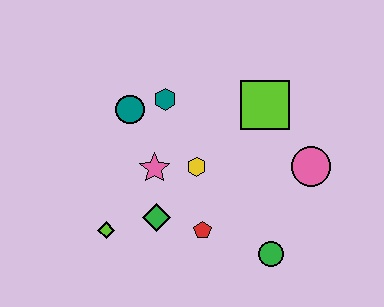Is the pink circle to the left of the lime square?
No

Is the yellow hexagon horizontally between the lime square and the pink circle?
No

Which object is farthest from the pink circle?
The lime diamond is farthest from the pink circle.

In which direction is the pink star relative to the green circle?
The pink star is to the left of the green circle.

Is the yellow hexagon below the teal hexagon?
Yes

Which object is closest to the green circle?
The red pentagon is closest to the green circle.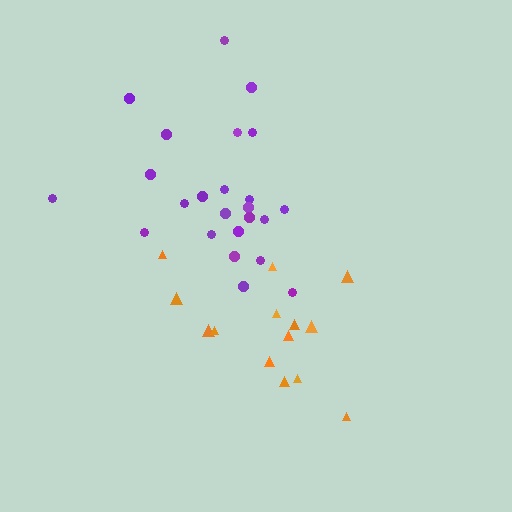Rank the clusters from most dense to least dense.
purple, orange.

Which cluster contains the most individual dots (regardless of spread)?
Purple (24).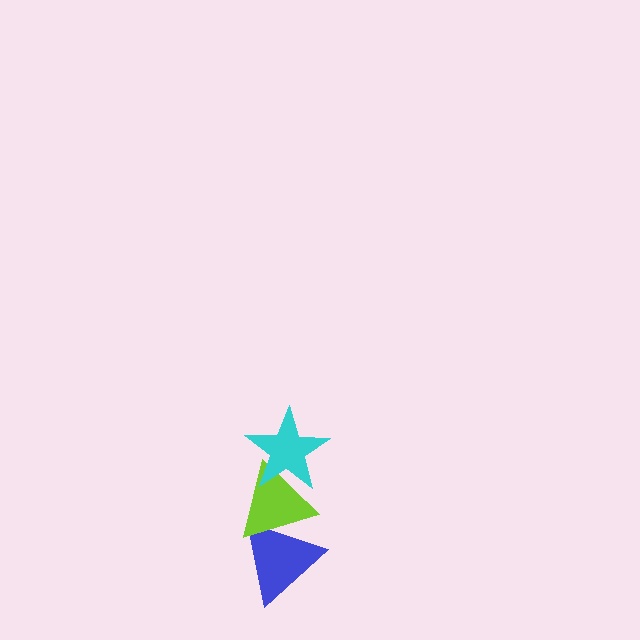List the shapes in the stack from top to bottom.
From top to bottom: the cyan star, the lime triangle, the blue triangle.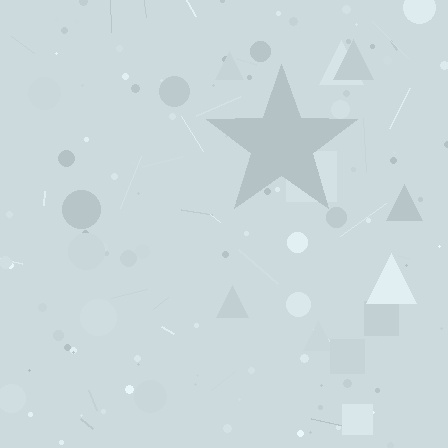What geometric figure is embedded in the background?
A star is embedded in the background.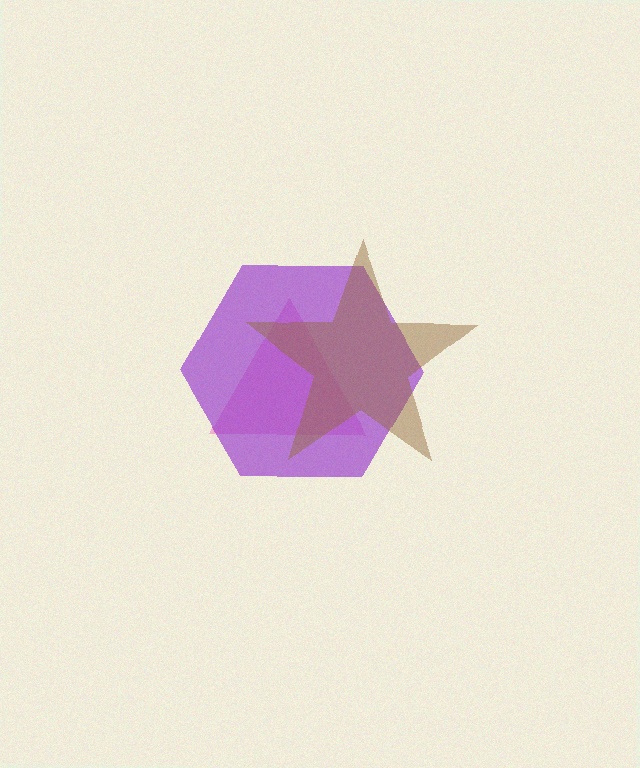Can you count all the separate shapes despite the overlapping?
Yes, there are 3 separate shapes.